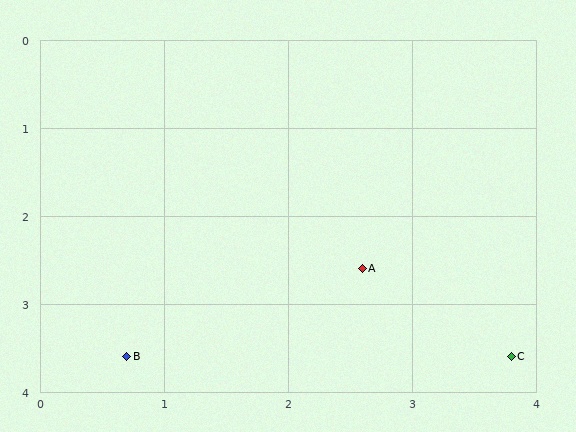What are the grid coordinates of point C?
Point C is at approximately (3.8, 3.6).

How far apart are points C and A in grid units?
Points C and A are about 1.6 grid units apart.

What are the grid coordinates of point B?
Point B is at approximately (0.7, 3.6).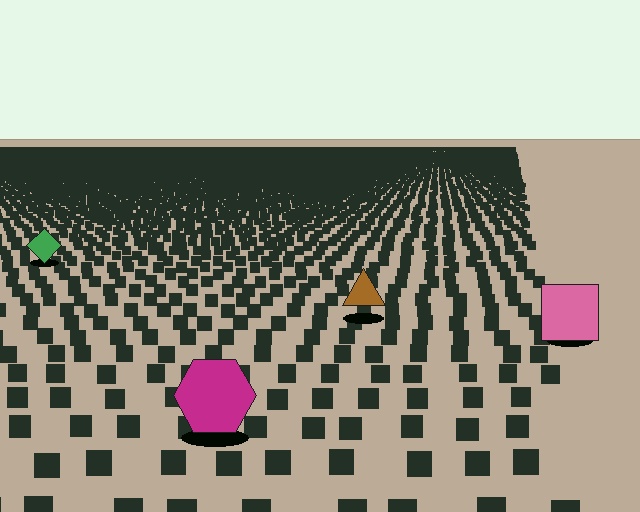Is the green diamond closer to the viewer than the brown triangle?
No. The brown triangle is closer — you can tell from the texture gradient: the ground texture is coarser near it.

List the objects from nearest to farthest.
From nearest to farthest: the magenta hexagon, the pink square, the brown triangle, the green diamond.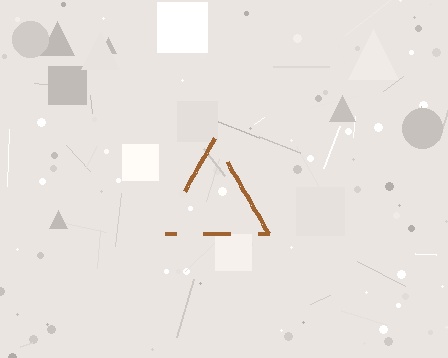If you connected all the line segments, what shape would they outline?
They would outline a triangle.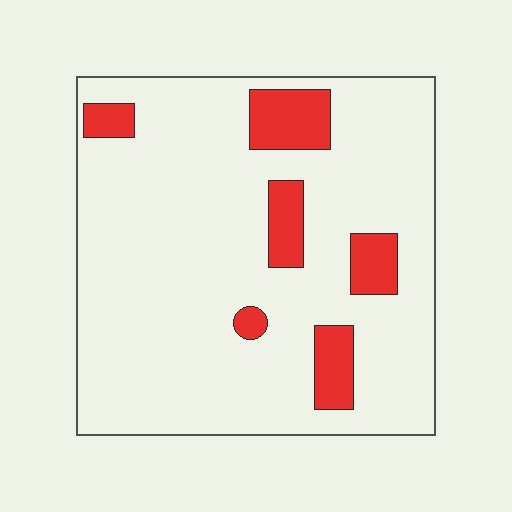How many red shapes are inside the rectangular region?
6.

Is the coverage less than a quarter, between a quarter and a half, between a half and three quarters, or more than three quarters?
Less than a quarter.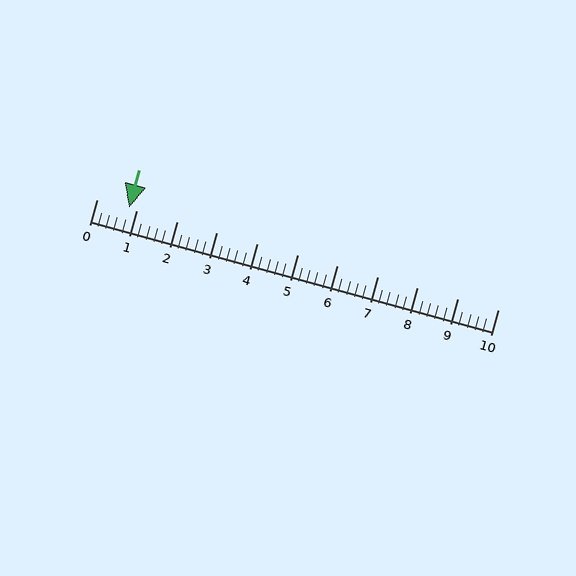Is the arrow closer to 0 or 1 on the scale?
The arrow is closer to 1.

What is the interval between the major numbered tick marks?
The major tick marks are spaced 1 units apart.